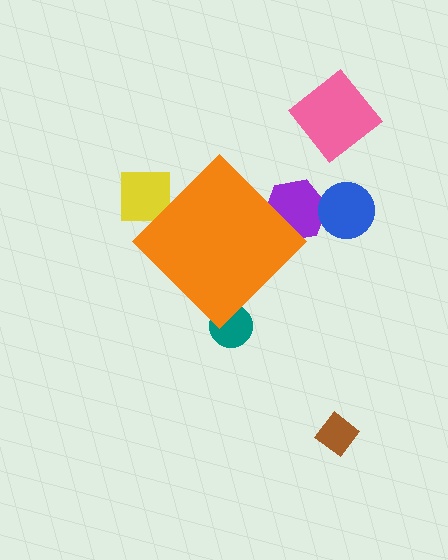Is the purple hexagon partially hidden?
Yes, the purple hexagon is partially hidden behind the orange diamond.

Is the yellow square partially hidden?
Yes, the yellow square is partially hidden behind the orange diamond.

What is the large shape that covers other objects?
An orange diamond.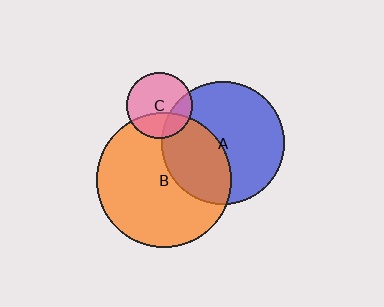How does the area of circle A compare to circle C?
Approximately 3.5 times.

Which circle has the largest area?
Circle B (orange).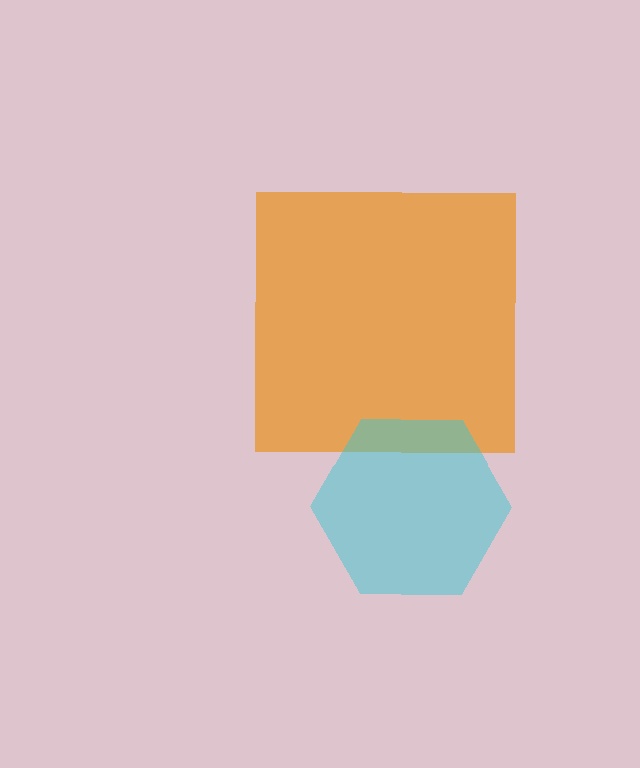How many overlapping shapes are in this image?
There are 2 overlapping shapes in the image.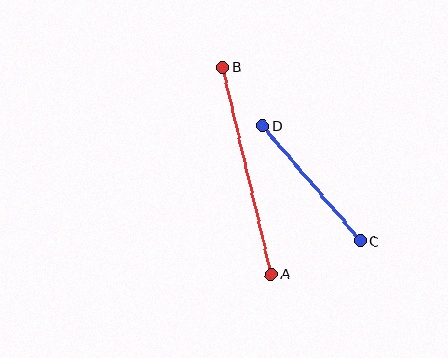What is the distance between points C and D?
The distance is approximately 151 pixels.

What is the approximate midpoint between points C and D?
The midpoint is at approximately (311, 183) pixels.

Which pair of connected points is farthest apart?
Points A and B are farthest apart.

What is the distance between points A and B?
The distance is approximately 213 pixels.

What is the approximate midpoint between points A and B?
The midpoint is at approximately (247, 171) pixels.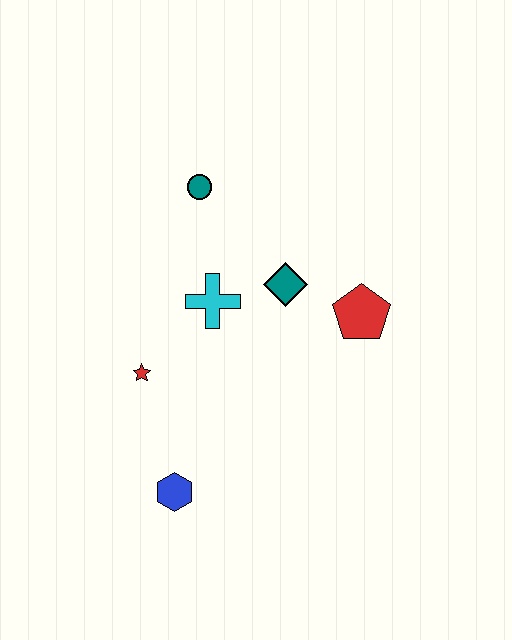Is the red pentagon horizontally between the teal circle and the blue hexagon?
No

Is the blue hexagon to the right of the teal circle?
No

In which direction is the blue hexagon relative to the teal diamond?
The blue hexagon is below the teal diamond.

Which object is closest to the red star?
The cyan cross is closest to the red star.